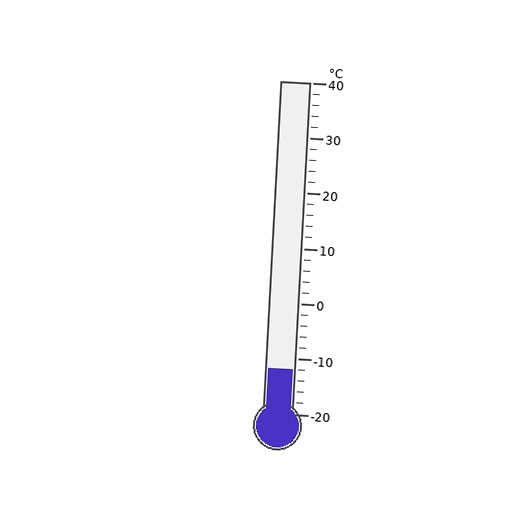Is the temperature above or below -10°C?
The temperature is below -10°C.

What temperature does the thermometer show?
The thermometer shows approximately -12°C.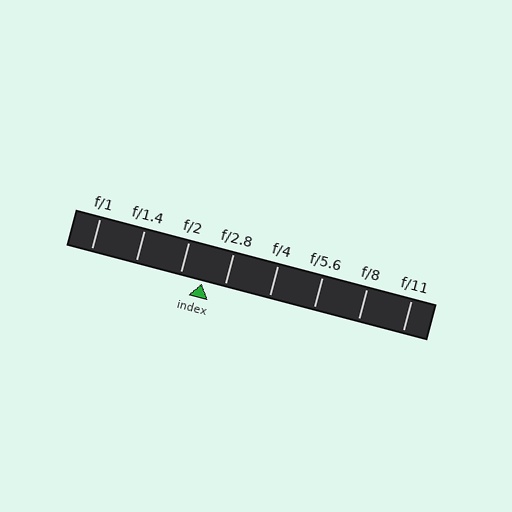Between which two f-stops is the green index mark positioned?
The index mark is between f/2 and f/2.8.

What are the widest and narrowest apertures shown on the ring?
The widest aperture shown is f/1 and the narrowest is f/11.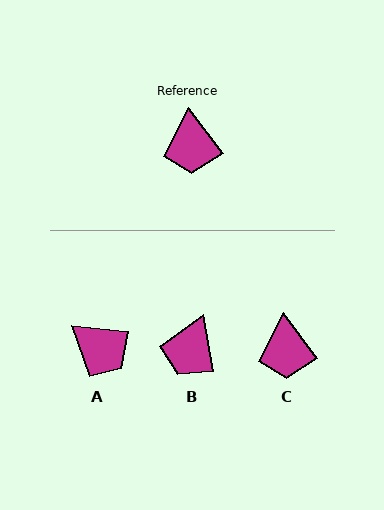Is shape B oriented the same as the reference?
No, it is off by about 26 degrees.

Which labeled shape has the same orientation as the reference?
C.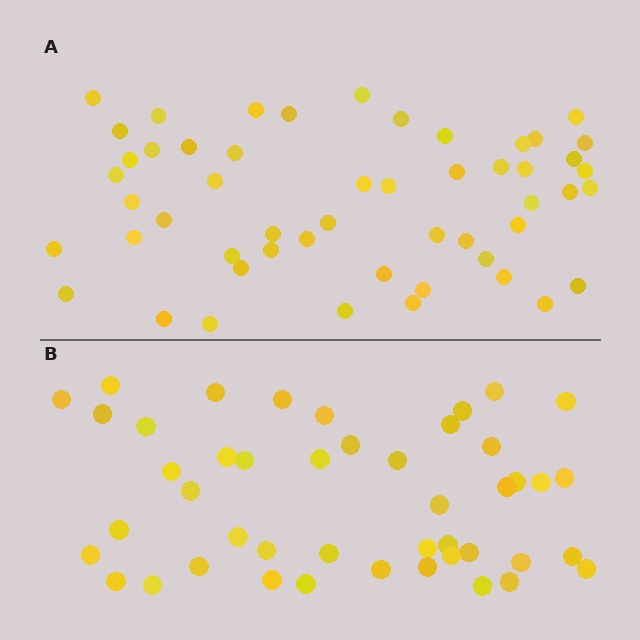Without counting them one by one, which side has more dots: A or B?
Region A (the top region) has more dots.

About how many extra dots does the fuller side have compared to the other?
Region A has roughly 8 or so more dots than region B.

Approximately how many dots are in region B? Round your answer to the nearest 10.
About 40 dots. (The exact count is 45, which rounds to 40.)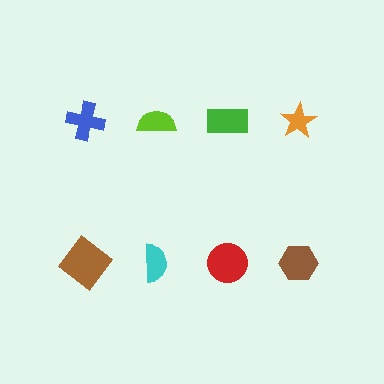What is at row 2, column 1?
A brown diamond.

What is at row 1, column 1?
A blue cross.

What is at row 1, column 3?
A green rectangle.